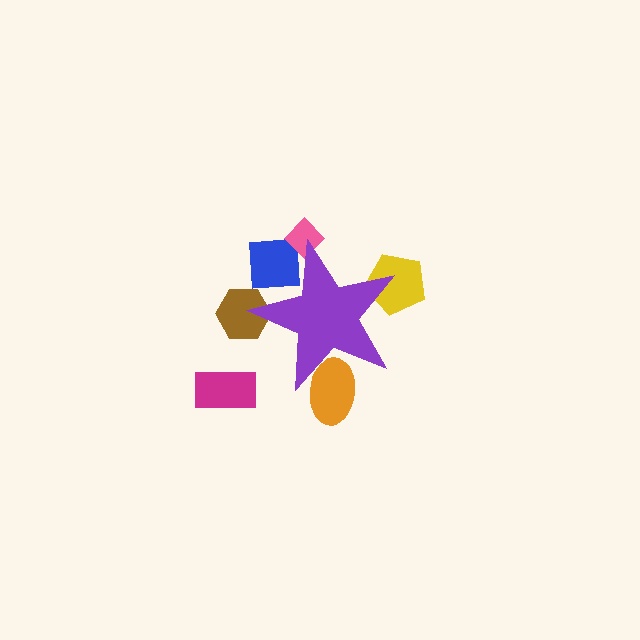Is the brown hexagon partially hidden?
Yes, the brown hexagon is partially hidden behind the purple star.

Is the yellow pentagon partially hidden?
Yes, the yellow pentagon is partially hidden behind the purple star.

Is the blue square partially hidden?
Yes, the blue square is partially hidden behind the purple star.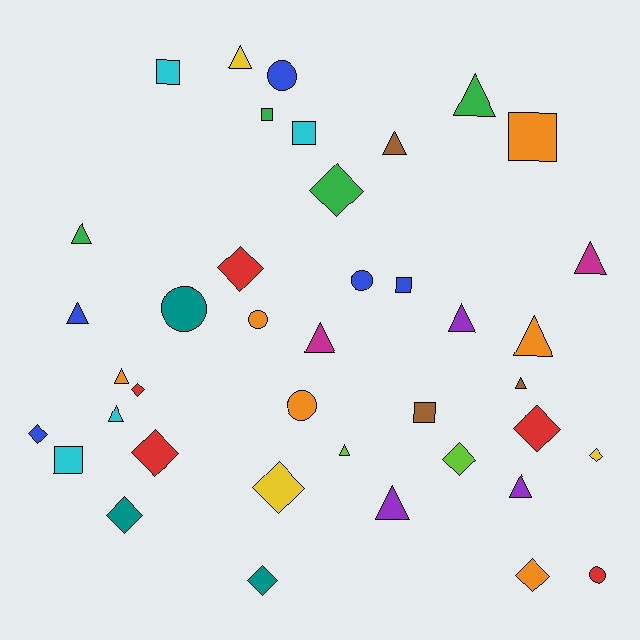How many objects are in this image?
There are 40 objects.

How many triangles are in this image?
There are 15 triangles.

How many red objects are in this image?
There are 5 red objects.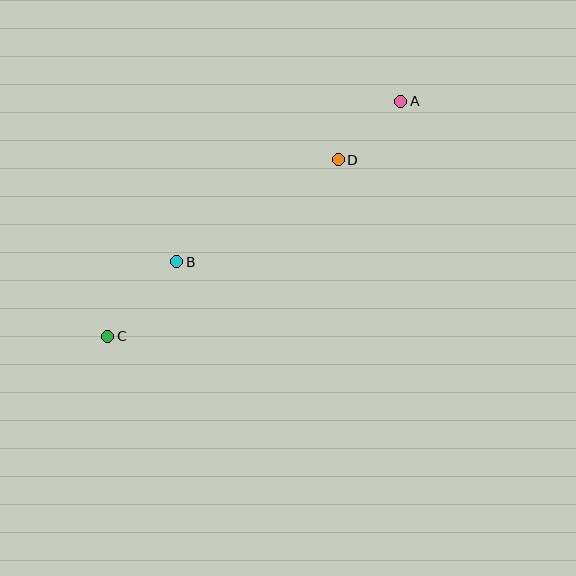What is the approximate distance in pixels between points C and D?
The distance between C and D is approximately 290 pixels.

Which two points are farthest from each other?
Points A and C are farthest from each other.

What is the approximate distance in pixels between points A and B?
The distance between A and B is approximately 275 pixels.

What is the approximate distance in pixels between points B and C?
The distance between B and C is approximately 102 pixels.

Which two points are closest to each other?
Points A and D are closest to each other.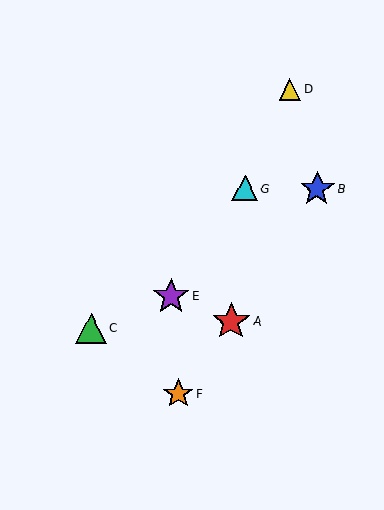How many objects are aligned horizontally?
2 objects (B, G) are aligned horizontally.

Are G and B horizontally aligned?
Yes, both are at y≈188.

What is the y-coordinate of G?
Object G is at y≈188.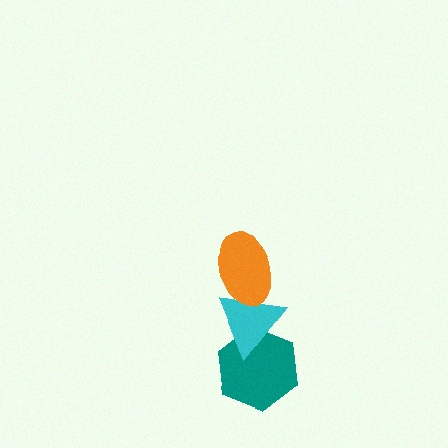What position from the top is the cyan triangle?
The cyan triangle is 2nd from the top.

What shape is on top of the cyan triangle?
The orange ellipse is on top of the cyan triangle.